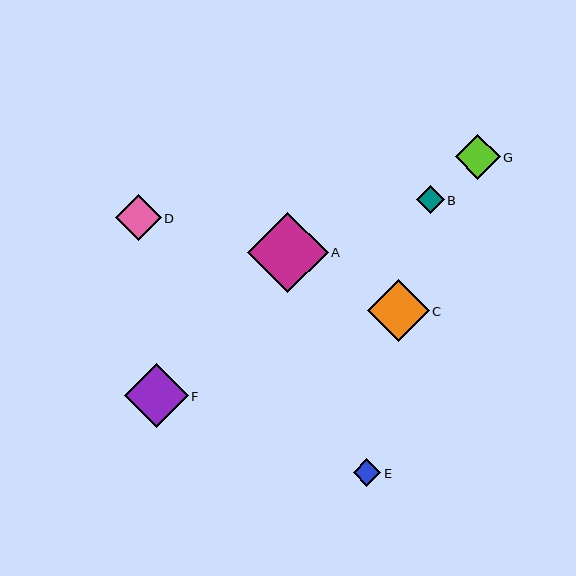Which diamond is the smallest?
Diamond E is the smallest with a size of approximately 27 pixels.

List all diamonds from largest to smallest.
From largest to smallest: A, F, C, D, G, B, E.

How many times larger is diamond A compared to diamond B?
Diamond A is approximately 2.9 times the size of diamond B.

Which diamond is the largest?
Diamond A is the largest with a size of approximately 81 pixels.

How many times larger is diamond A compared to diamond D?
Diamond A is approximately 1.8 times the size of diamond D.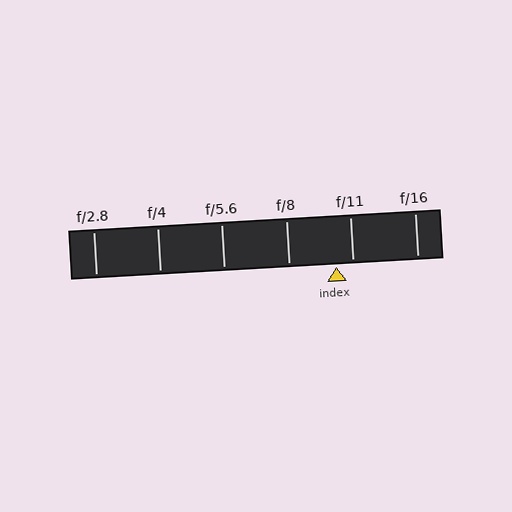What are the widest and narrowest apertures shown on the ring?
The widest aperture shown is f/2.8 and the narrowest is f/16.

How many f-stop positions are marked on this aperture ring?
There are 6 f-stop positions marked.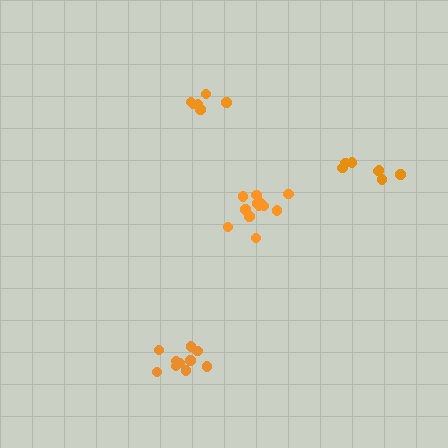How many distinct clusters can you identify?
There are 4 distinct clusters.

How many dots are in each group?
Group 1: 12 dots, Group 2: 7 dots, Group 3: 10 dots, Group 4: 6 dots (35 total).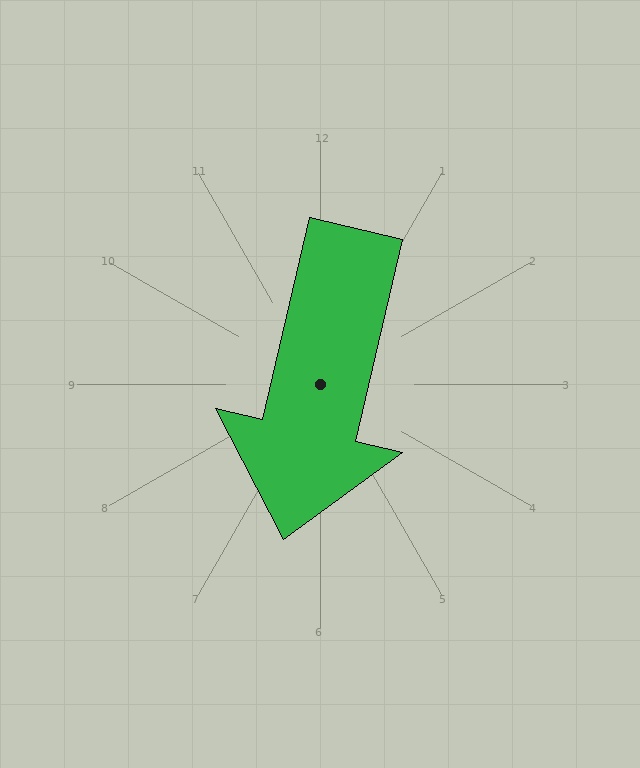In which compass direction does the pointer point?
South.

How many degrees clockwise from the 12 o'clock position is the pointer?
Approximately 193 degrees.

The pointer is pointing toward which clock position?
Roughly 6 o'clock.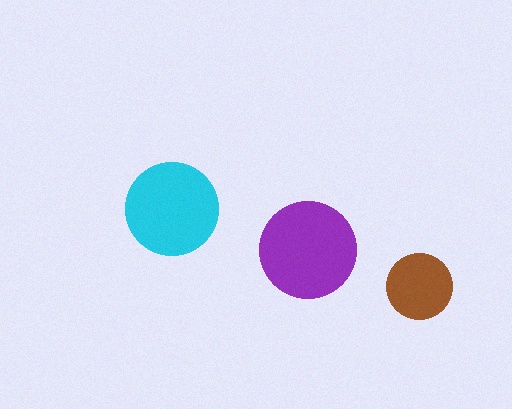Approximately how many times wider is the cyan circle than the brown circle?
About 1.5 times wider.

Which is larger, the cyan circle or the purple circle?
The purple one.